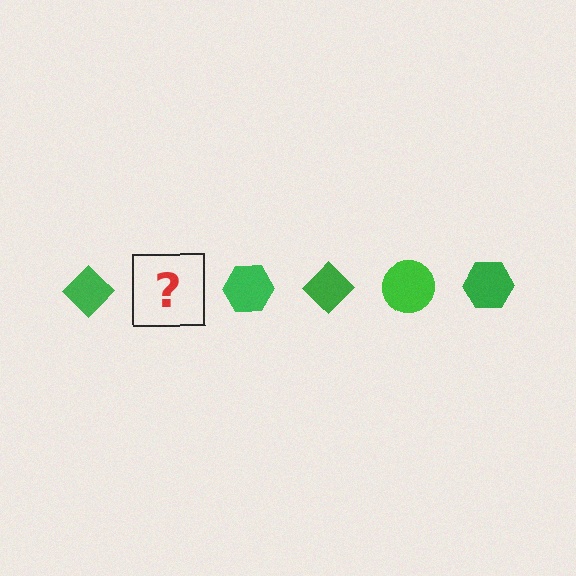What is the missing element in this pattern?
The missing element is a green circle.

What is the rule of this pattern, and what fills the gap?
The rule is that the pattern cycles through diamond, circle, hexagon shapes in green. The gap should be filled with a green circle.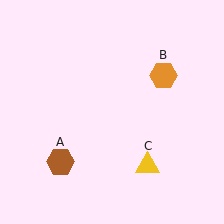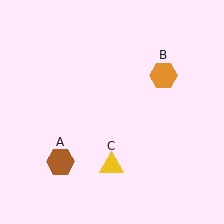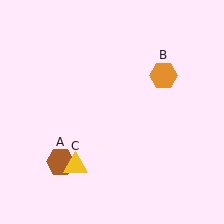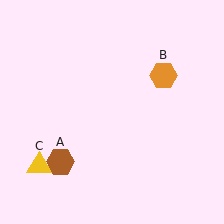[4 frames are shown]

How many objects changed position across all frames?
1 object changed position: yellow triangle (object C).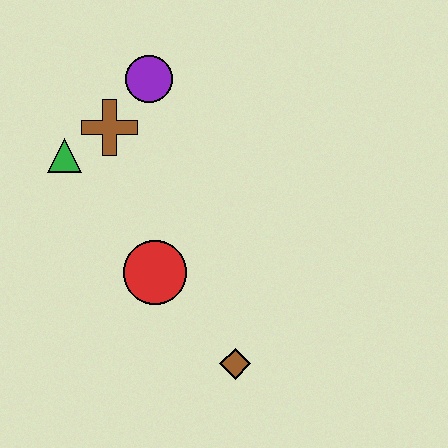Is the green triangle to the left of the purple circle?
Yes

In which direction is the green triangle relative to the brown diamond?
The green triangle is above the brown diamond.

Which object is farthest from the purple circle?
The brown diamond is farthest from the purple circle.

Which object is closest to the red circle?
The brown diamond is closest to the red circle.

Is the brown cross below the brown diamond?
No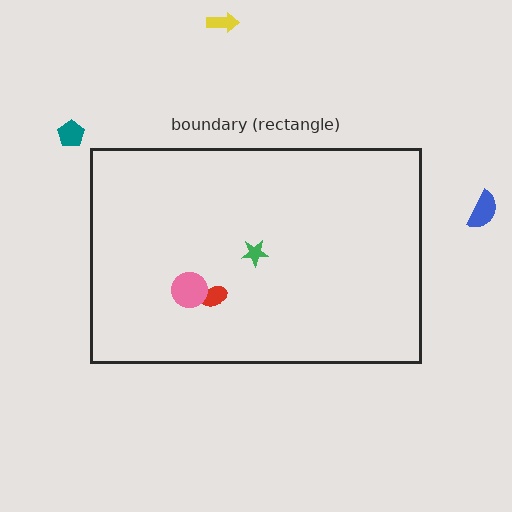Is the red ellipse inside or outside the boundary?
Inside.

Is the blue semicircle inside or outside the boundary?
Outside.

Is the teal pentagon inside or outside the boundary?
Outside.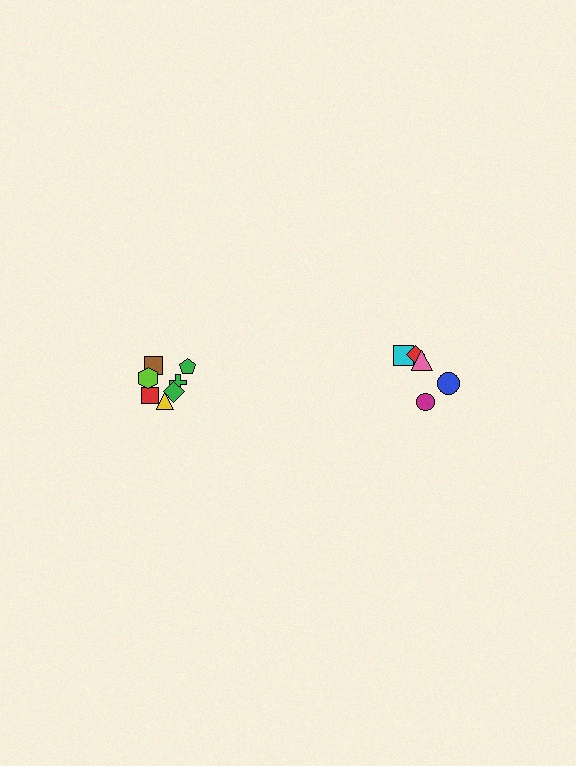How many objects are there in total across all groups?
There are 12 objects.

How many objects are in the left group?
There are 7 objects.